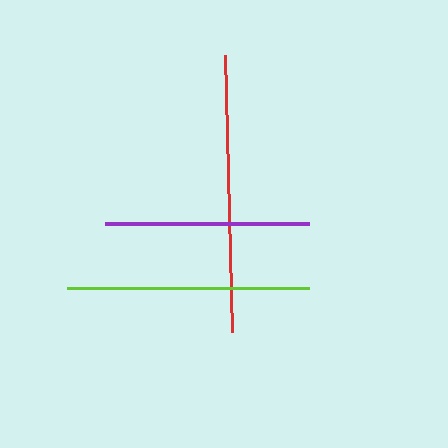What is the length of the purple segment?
The purple segment is approximately 204 pixels long.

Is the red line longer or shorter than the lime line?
The red line is longer than the lime line.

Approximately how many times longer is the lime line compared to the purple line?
The lime line is approximately 1.2 times the length of the purple line.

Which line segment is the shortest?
The purple line is the shortest at approximately 204 pixels.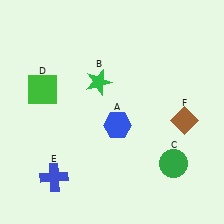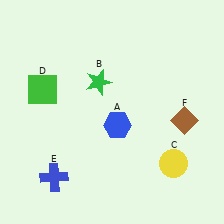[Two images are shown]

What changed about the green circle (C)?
In Image 1, C is green. In Image 2, it changed to yellow.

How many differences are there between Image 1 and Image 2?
There is 1 difference between the two images.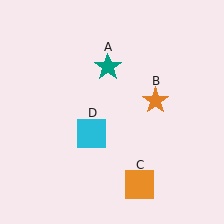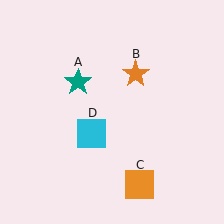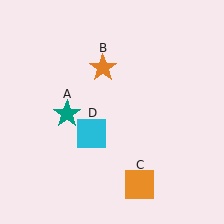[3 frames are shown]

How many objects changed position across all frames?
2 objects changed position: teal star (object A), orange star (object B).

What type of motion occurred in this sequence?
The teal star (object A), orange star (object B) rotated counterclockwise around the center of the scene.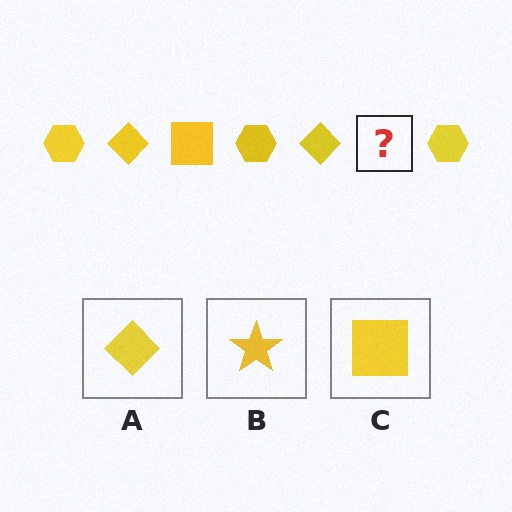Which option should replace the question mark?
Option C.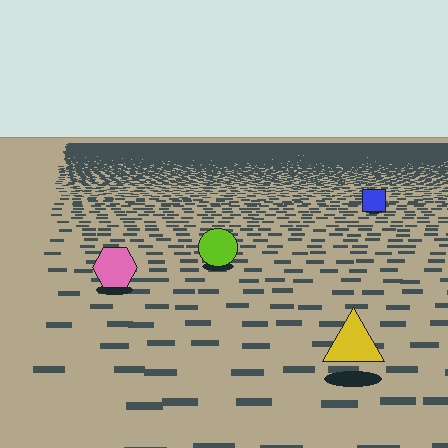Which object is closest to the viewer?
The yellow triangle is closest. The texture marks near it are larger and more spread out.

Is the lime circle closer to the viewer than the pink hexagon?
No. The pink hexagon is closer — you can tell from the texture gradient: the ground texture is coarser near it.